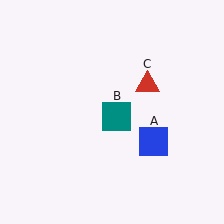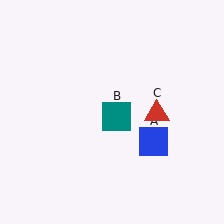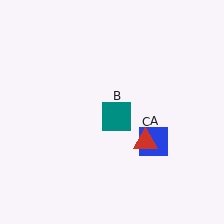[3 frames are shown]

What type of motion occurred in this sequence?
The red triangle (object C) rotated clockwise around the center of the scene.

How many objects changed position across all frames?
1 object changed position: red triangle (object C).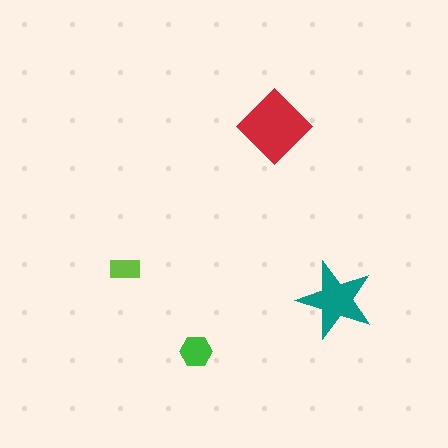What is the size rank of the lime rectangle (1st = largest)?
4th.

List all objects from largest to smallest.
The red diamond, the teal star, the green hexagon, the lime rectangle.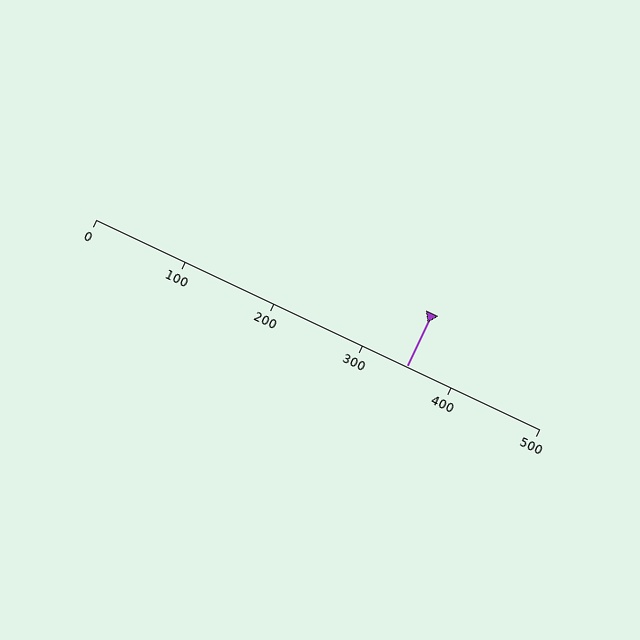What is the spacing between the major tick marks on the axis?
The major ticks are spaced 100 apart.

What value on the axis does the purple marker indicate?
The marker indicates approximately 350.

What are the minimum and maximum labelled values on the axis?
The axis runs from 0 to 500.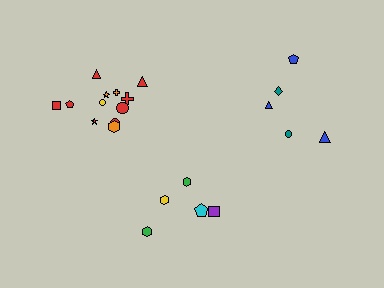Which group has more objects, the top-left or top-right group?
The top-left group.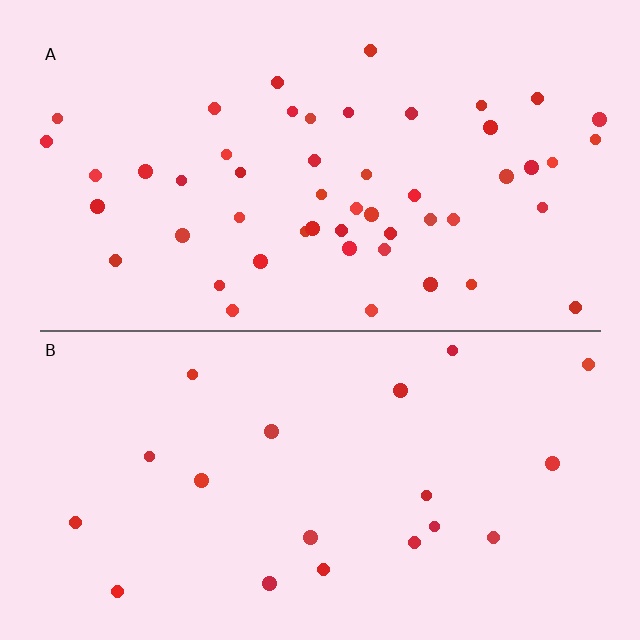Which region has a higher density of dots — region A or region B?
A (the top).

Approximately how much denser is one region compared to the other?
Approximately 2.6× — region A over region B.